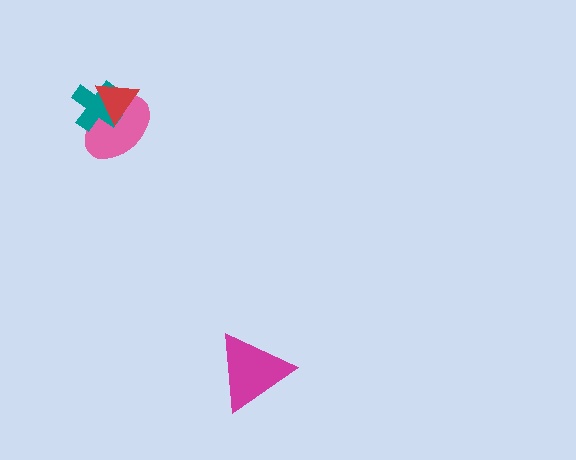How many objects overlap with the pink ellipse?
2 objects overlap with the pink ellipse.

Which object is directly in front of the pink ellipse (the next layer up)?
The teal cross is directly in front of the pink ellipse.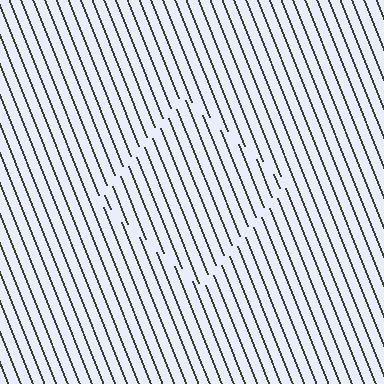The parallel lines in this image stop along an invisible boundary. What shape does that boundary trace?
An illusory square. The interior of the shape contains the same grating, shifted by half a period — the contour is defined by the phase discontinuity where line-ends from the inner and outer gratings abut.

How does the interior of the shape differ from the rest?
The interior of the shape contains the same grating, shifted by half a period — the contour is defined by the phase discontinuity where line-ends from the inner and outer gratings abut.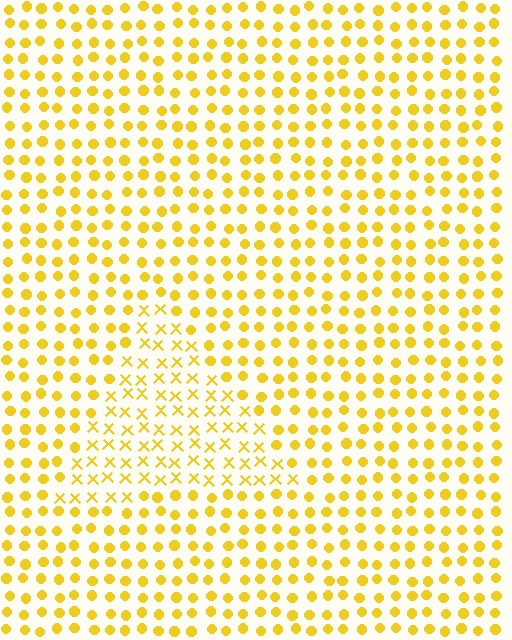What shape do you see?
I see a triangle.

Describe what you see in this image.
The image is filled with small yellow elements arranged in a uniform grid. A triangle-shaped region contains X marks, while the surrounding area contains circles. The boundary is defined purely by the change in element shape.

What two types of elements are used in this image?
The image uses X marks inside the triangle region and circles outside it.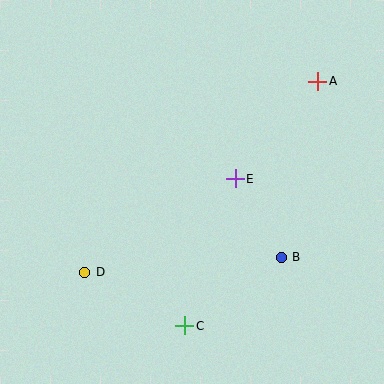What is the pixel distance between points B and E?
The distance between B and E is 91 pixels.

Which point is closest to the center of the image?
Point E at (235, 179) is closest to the center.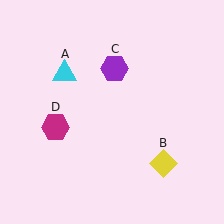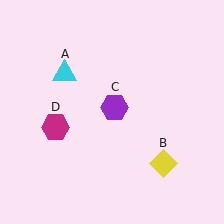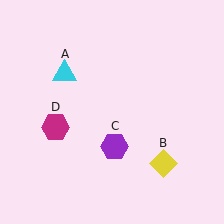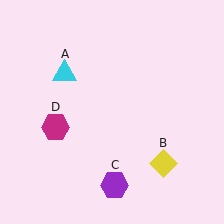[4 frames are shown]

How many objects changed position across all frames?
1 object changed position: purple hexagon (object C).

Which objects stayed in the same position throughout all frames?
Cyan triangle (object A) and yellow diamond (object B) and magenta hexagon (object D) remained stationary.